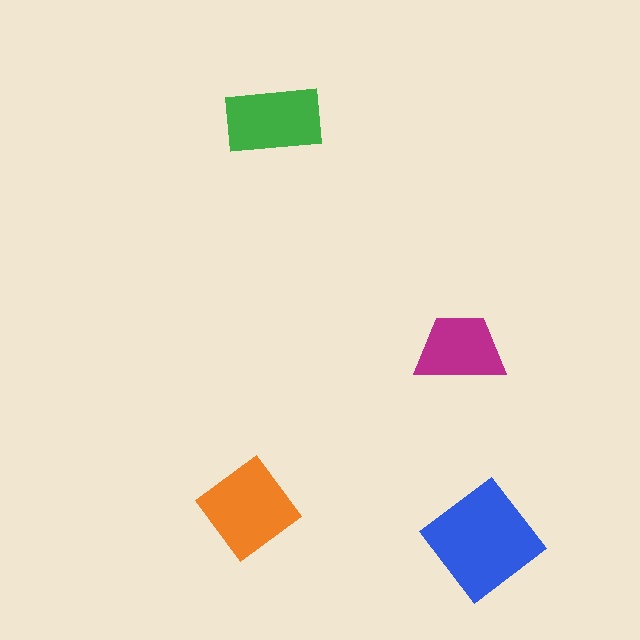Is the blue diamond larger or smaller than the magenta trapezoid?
Larger.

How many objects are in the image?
There are 4 objects in the image.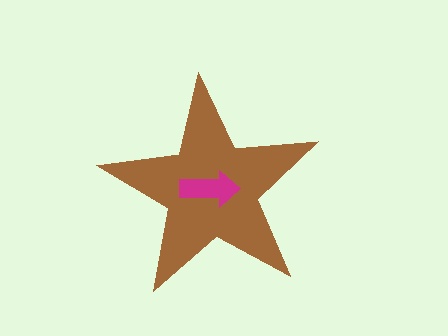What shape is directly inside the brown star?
The magenta arrow.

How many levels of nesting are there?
2.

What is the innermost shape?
The magenta arrow.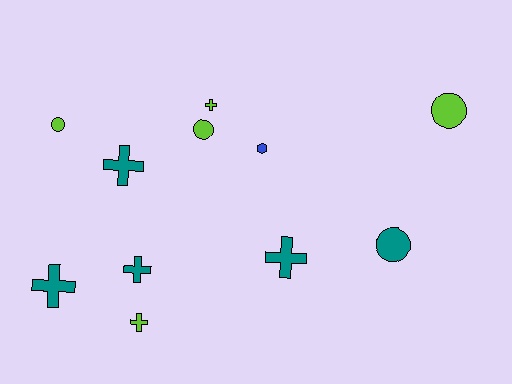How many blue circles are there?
There are no blue circles.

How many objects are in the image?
There are 11 objects.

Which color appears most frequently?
Lime, with 5 objects.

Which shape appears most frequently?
Cross, with 6 objects.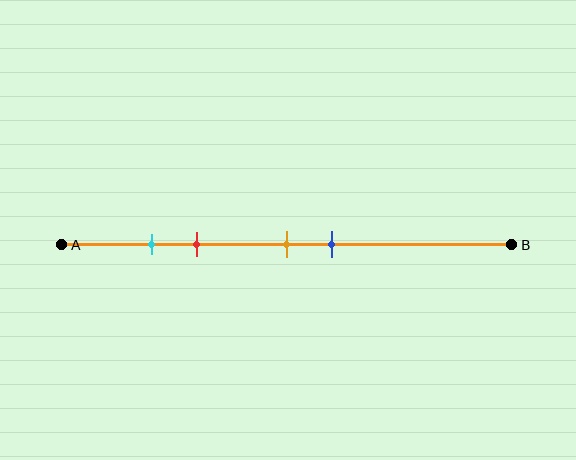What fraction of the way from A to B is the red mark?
The red mark is approximately 30% (0.3) of the way from A to B.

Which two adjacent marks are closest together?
The cyan and red marks are the closest adjacent pair.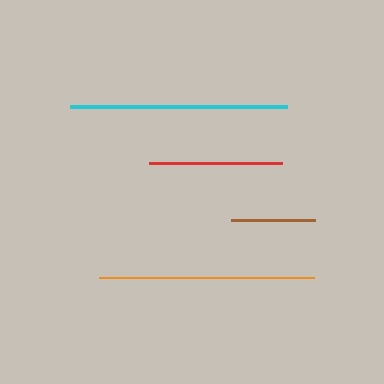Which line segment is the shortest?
The brown line is the shortest at approximately 83 pixels.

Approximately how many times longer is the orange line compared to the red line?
The orange line is approximately 1.6 times the length of the red line.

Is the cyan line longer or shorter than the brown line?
The cyan line is longer than the brown line.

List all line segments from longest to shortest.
From longest to shortest: cyan, orange, red, brown.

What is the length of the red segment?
The red segment is approximately 134 pixels long.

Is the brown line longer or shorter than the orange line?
The orange line is longer than the brown line.